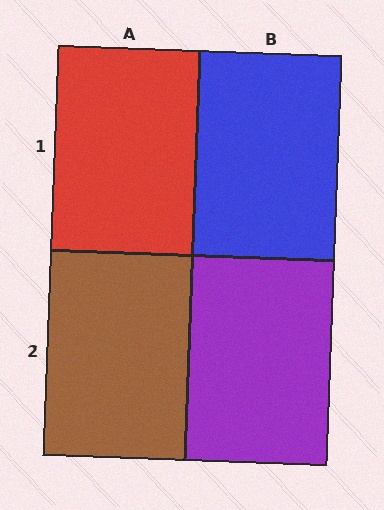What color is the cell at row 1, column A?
Red.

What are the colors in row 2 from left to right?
Brown, purple.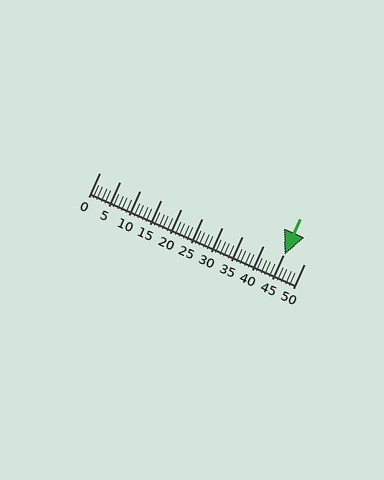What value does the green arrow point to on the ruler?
The green arrow points to approximately 45.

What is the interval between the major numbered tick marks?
The major tick marks are spaced 5 units apart.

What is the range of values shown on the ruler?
The ruler shows values from 0 to 50.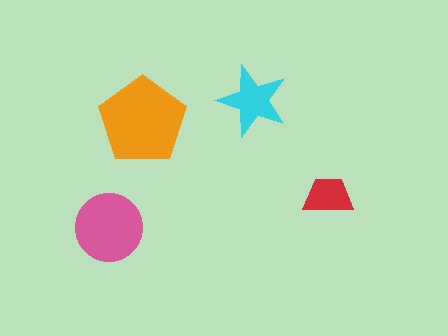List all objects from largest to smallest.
The orange pentagon, the pink circle, the cyan star, the red trapezoid.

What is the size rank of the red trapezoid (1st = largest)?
4th.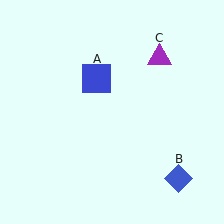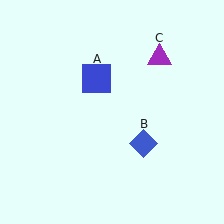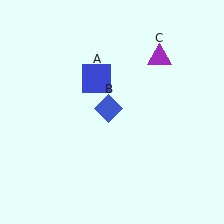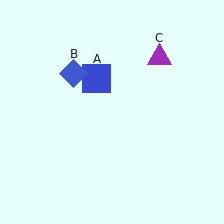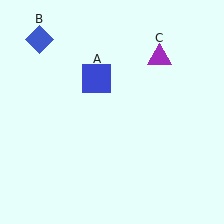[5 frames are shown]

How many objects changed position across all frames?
1 object changed position: blue diamond (object B).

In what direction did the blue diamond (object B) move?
The blue diamond (object B) moved up and to the left.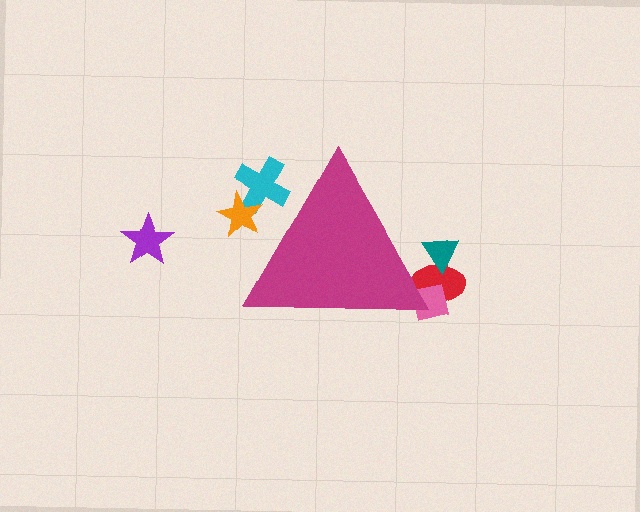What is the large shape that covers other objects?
A magenta triangle.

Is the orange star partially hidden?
Yes, the orange star is partially hidden behind the magenta triangle.